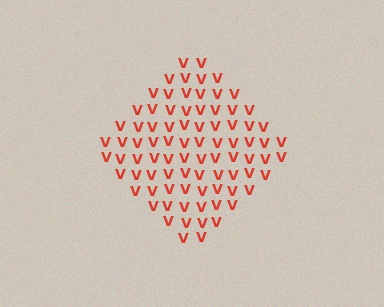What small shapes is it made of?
It is made of small letter V's.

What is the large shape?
The large shape is a diamond.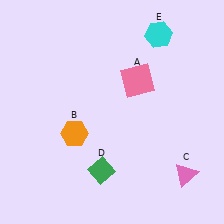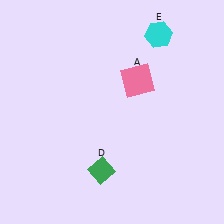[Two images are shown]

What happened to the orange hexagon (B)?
The orange hexagon (B) was removed in Image 2. It was in the bottom-left area of Image 1.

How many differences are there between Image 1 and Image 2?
There are 2 differences between the two images.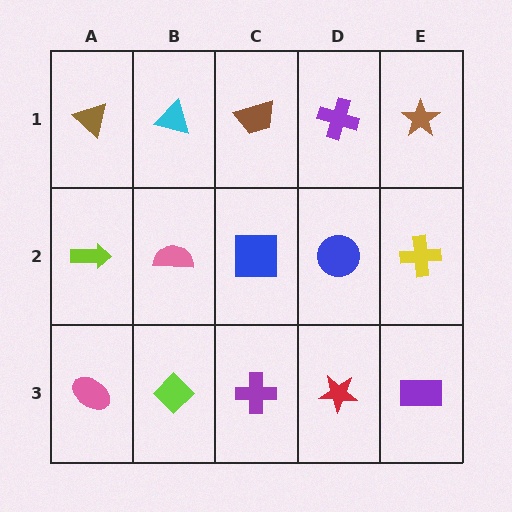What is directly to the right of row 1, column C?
A purple cross.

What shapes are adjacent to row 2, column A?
A brown triangle (row 1, column A), a pink ellipse (row 3, column A), a pink semicircle (row 2, column B).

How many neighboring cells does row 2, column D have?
4.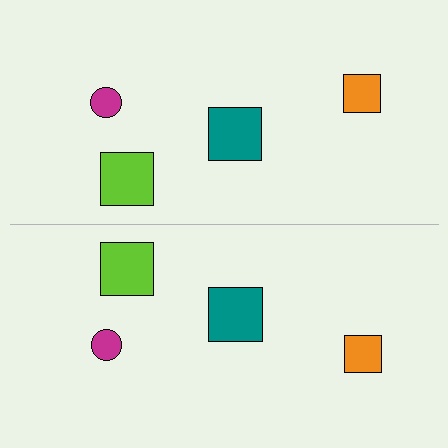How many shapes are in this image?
There are 8 shapes in this image.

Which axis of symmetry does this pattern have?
The pattern has a horizontal axis of symmetry running through the center of the image.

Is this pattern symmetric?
Yes, this pattern has bilateral (reflection) symmetry.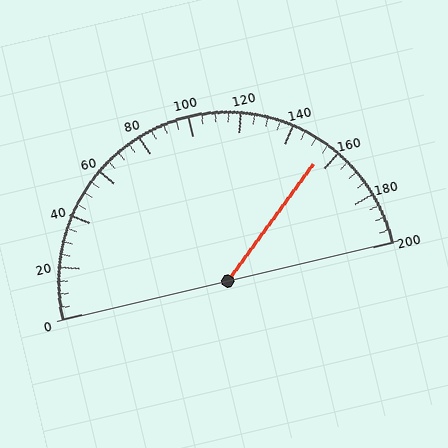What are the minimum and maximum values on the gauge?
The gauge ranges from 0 to 200.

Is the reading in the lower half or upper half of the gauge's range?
The reading is in the upper half of the range (0 to 200).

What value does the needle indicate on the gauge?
The needle indicates approximately 155.